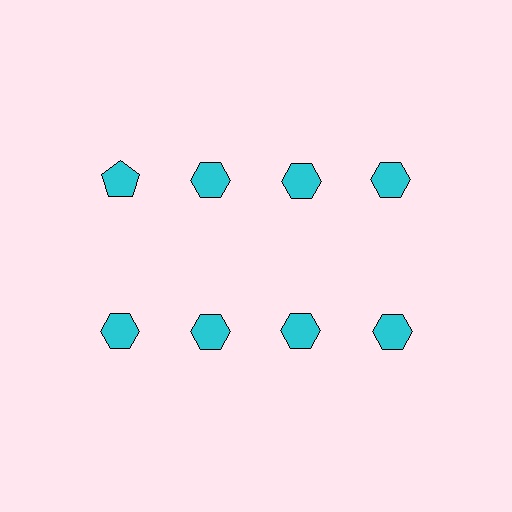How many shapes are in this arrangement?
There are 8 shapes arranged in a grid pattern.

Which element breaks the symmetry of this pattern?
The cyan pentagon in the top row, leftmost column breaks the symmetry. All other shapes are cyan hexagons.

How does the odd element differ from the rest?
It has a different shape: pentagon instead of hexagon.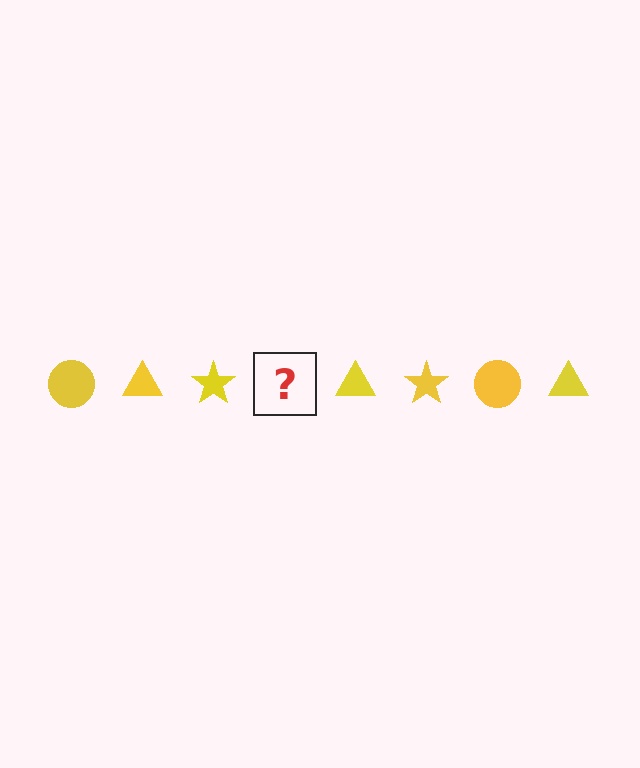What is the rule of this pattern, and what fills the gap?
The rule is that the pattern cycles through circle, triangle, star shapes in yellow. The gap should be filled with a yellow circle.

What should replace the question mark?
The question mark should be replaced with a yellow circle.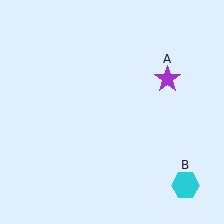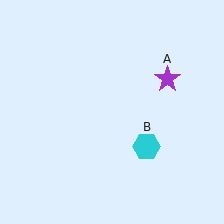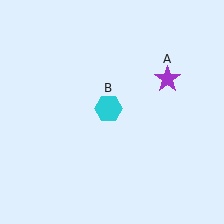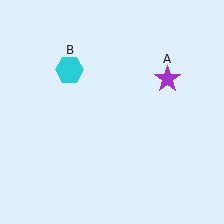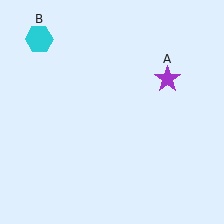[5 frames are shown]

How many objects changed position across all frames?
1 object changed position: cyan hexagon (object B).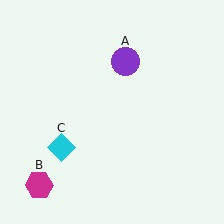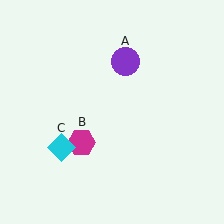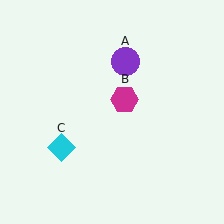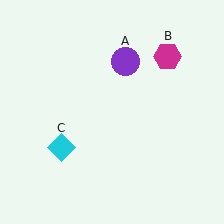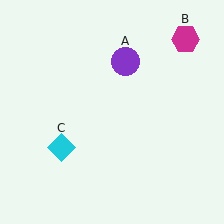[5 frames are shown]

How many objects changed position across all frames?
1 object changed position: magenta hexagon (object B).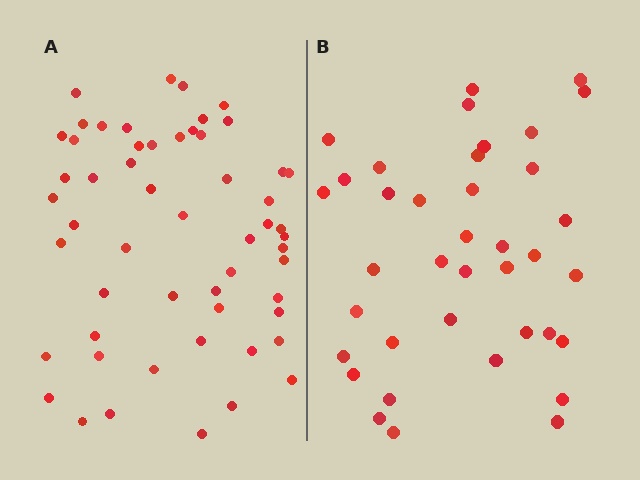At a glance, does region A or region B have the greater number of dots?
Region A (the left region) has more dots.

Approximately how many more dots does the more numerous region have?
Region A has approximately 15 more dots than region B.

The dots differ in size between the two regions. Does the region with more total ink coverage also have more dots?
No. Region B has more total ink coverage because its dots are larger, but region A actually contains more individual dots. Total area can be misleading — the number of items is what matters here.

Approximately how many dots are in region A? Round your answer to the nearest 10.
About 60 dots. (The exact count is 55, which rounds to 60.)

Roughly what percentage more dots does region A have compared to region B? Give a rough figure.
About 45% more.